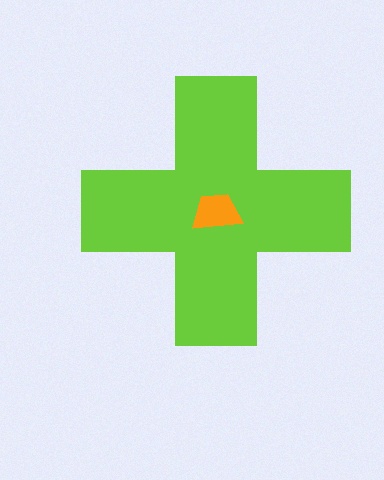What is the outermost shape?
The lime cross.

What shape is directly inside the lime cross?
The orange trapezoid.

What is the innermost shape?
The orange trapezoid.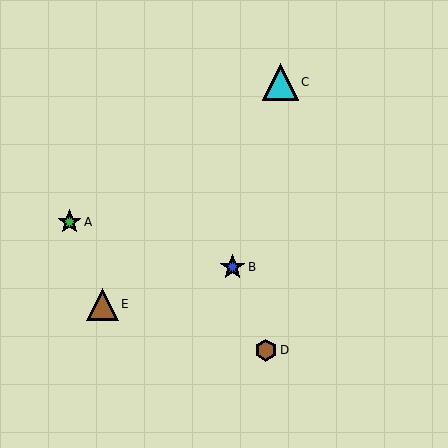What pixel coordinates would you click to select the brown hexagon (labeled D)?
Click at (266, 350) to select the brown hexagon D.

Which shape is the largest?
The cyan triangle (labeled C) is the largest.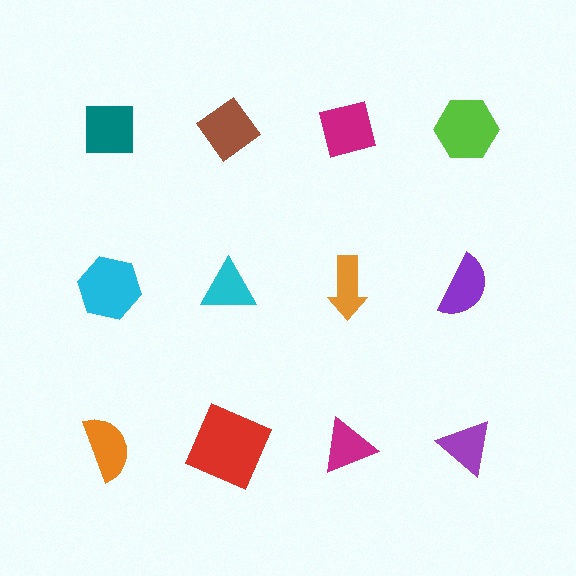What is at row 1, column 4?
A lime hexagon.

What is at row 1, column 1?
A teal square.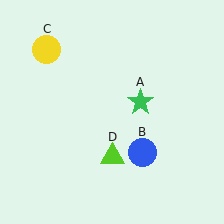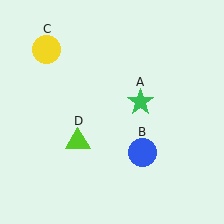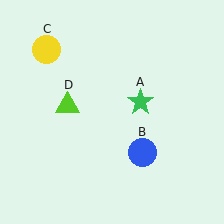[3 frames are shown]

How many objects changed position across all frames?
1 object changed position: lime triangle (object D).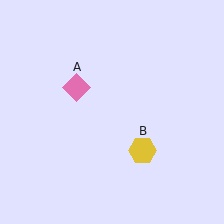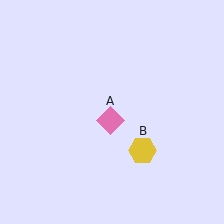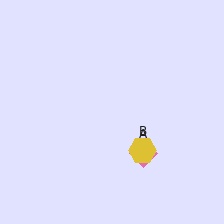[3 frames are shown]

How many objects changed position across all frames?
1 object changed position: pink diamond (object A).